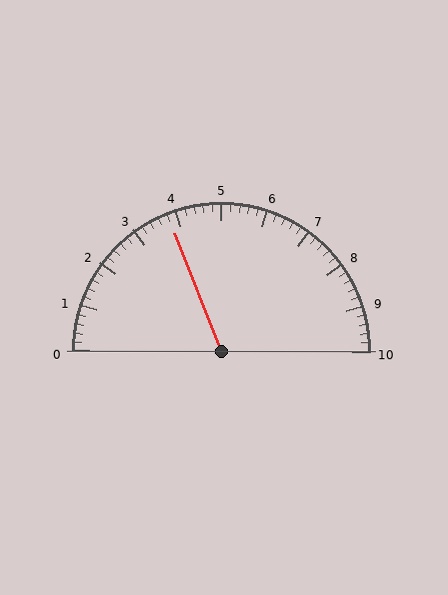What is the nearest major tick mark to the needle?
The nearest major tick mark is 4.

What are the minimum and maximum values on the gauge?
The gauge ranges from 0 to 10.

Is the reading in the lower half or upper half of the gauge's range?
The reading is in the lower half of the range (0 to 10).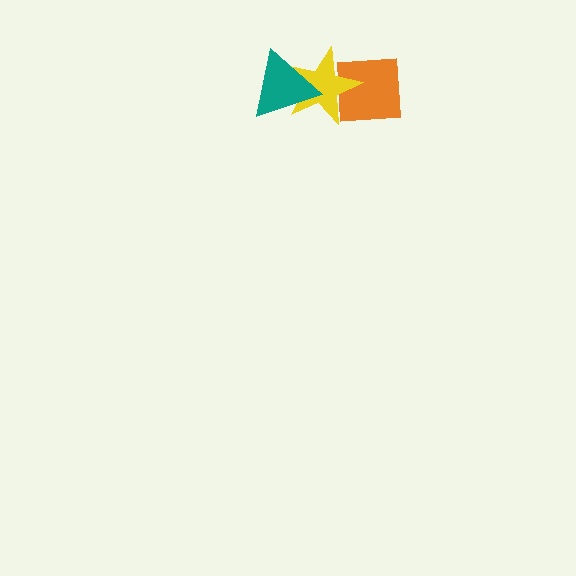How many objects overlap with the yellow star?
2 objects overlap with the yellow star.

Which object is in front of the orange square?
The yellow star is in front of the orange square.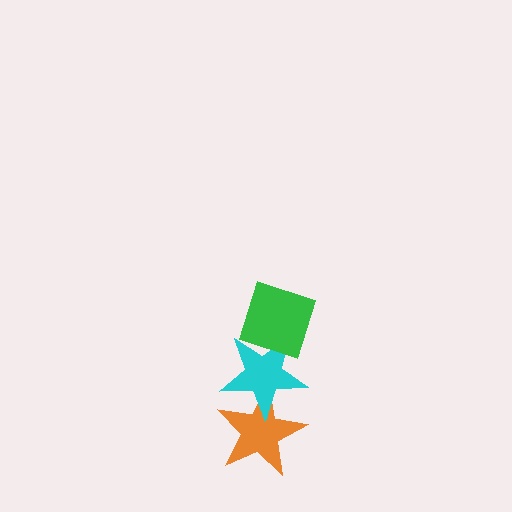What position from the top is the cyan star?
The cyan star is 2nd from the top.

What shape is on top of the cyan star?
The green diamond is on top of the cyan star.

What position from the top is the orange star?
The orange star is 3rd from the top.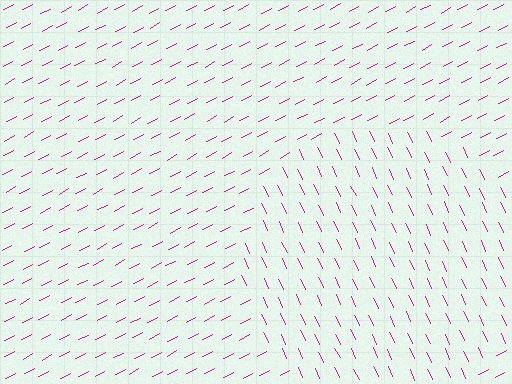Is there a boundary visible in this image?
Yes, there is a texture boundary formed by a change in line orientation.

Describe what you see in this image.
The image is filled with small magenta line segments. A circle region in the image has lines oriented differently from the surrounding lines, creating a visible texture boundary.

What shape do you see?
I see a circle.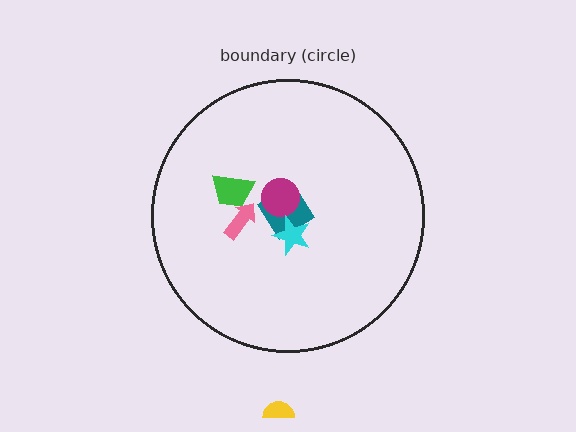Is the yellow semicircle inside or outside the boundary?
Outside.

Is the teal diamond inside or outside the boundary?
Inside.